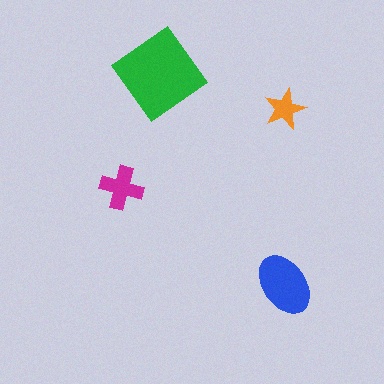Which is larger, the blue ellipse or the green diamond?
The green diamond.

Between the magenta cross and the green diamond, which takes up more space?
The green diamond.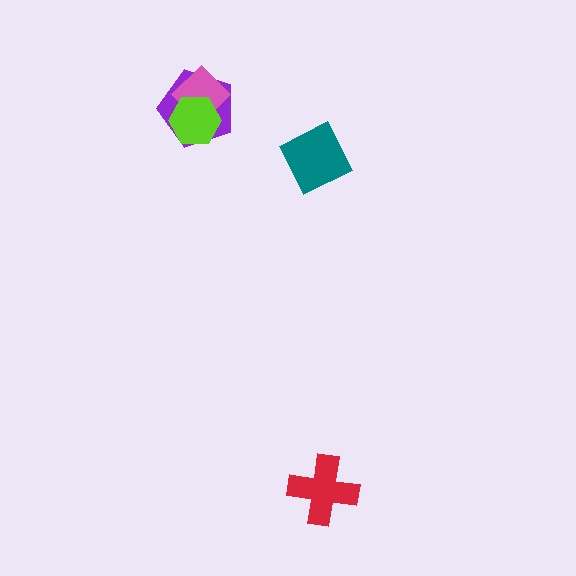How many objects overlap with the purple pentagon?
2 objects overlap with the purple pentagon.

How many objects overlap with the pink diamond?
2 objects overlap with the pink diamond.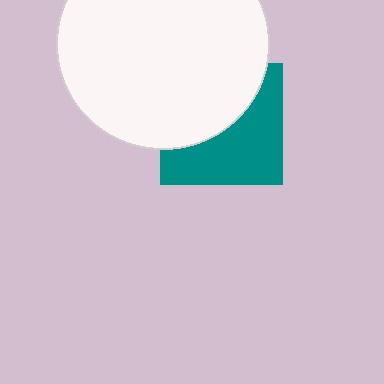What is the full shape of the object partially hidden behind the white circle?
The partially hidden object is a teal square.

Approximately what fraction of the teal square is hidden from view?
Roughly 47% of the teal square is hidden behind the white circle.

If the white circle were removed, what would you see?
You would see the complete teal square.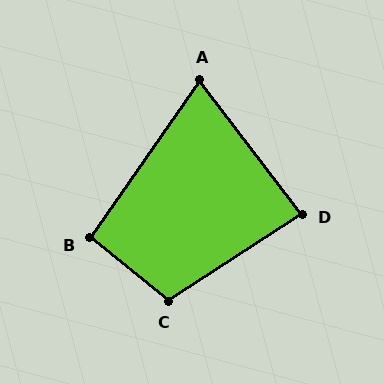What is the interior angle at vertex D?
Approximately 86 degrees (approximately right).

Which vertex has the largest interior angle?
C, at approximately 108 degrees.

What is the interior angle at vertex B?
Approximately 94 degrees (approximately right).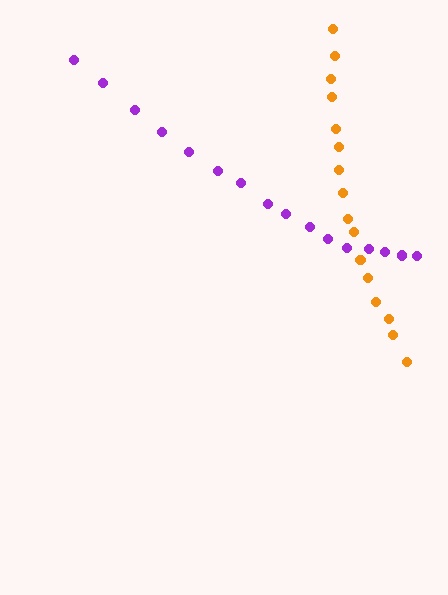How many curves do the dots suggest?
There are 2 distinct paths.